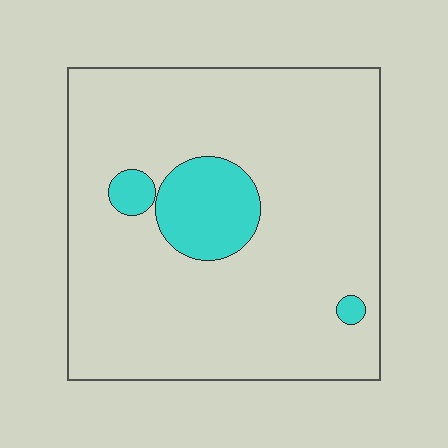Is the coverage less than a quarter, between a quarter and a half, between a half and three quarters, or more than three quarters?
Less than a quarter.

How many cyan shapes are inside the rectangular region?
3.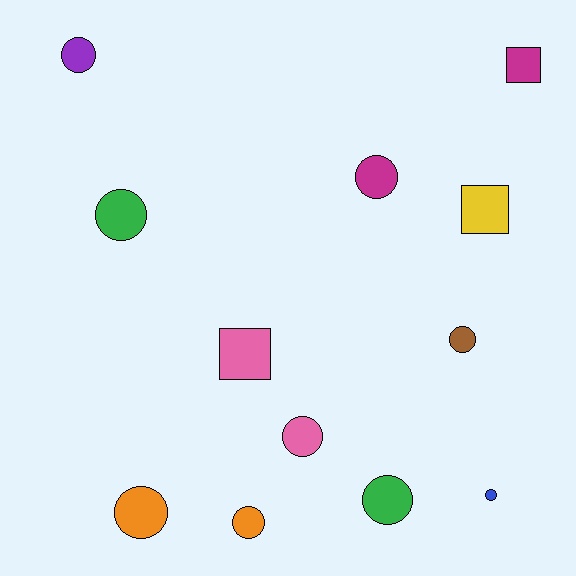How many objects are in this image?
There are 12 objects.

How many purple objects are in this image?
There is 1 purple object.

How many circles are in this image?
There are 9 circles.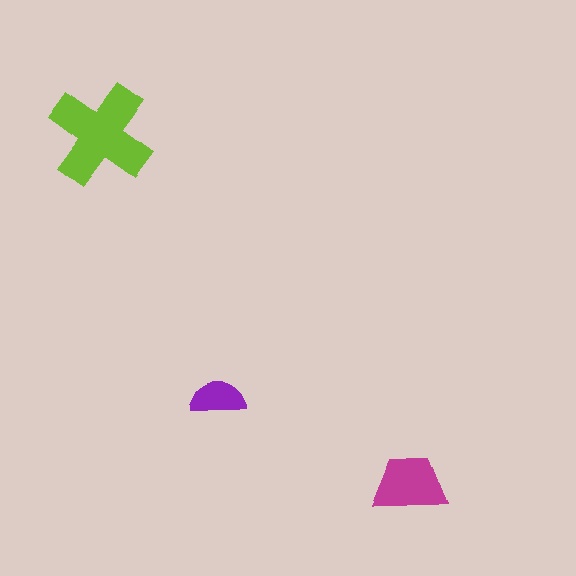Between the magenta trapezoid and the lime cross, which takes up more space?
The lime cross.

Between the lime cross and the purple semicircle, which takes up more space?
The lime cross.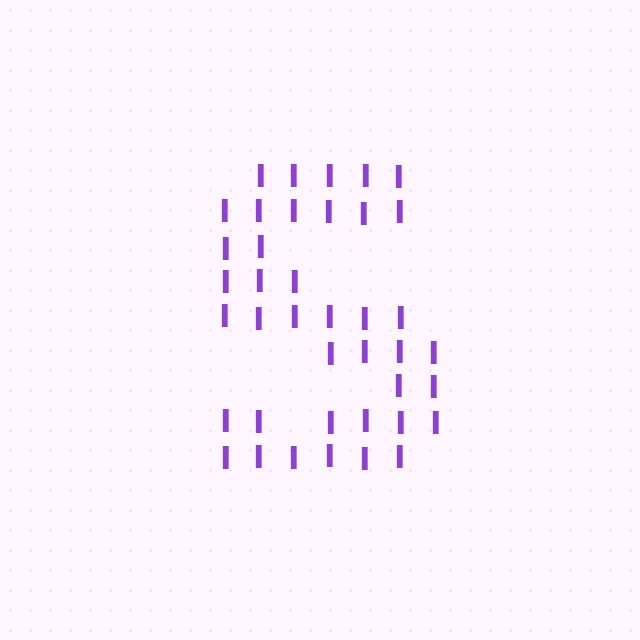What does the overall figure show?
The overall figure shows the letter S.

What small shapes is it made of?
It is made of small letter I's.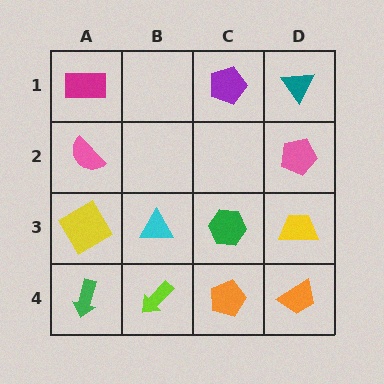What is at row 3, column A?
A yellow square.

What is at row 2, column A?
A pink semicircle.